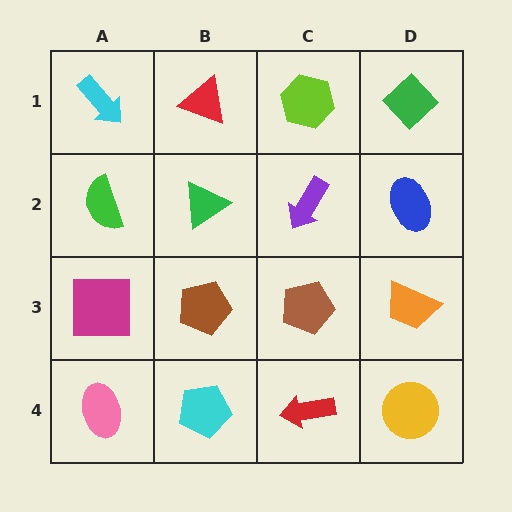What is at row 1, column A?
A cyan arrow.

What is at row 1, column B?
A red triangle.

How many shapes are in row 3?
4 shapes.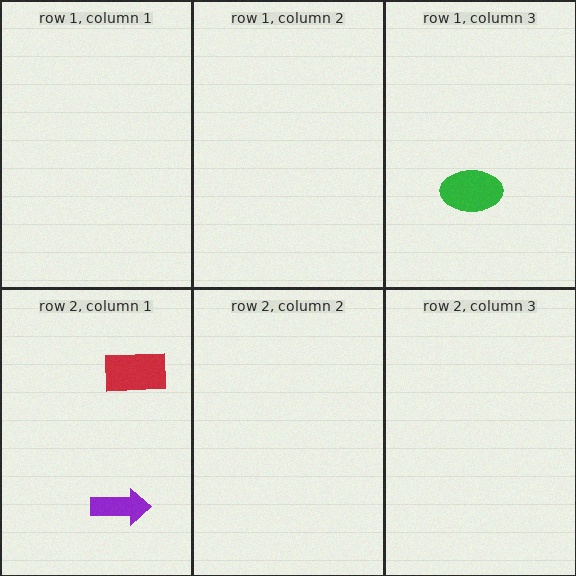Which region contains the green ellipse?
The row 1, column 3 region.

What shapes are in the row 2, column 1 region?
The purple arrow, the red rectangle.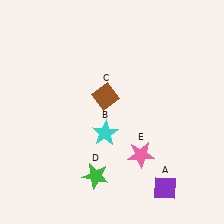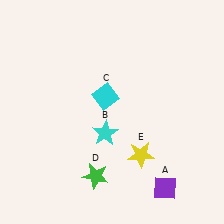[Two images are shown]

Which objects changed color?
C changed from brown to cyan. E changed from pink to yellow.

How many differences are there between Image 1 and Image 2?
There are 2 differences between the two images.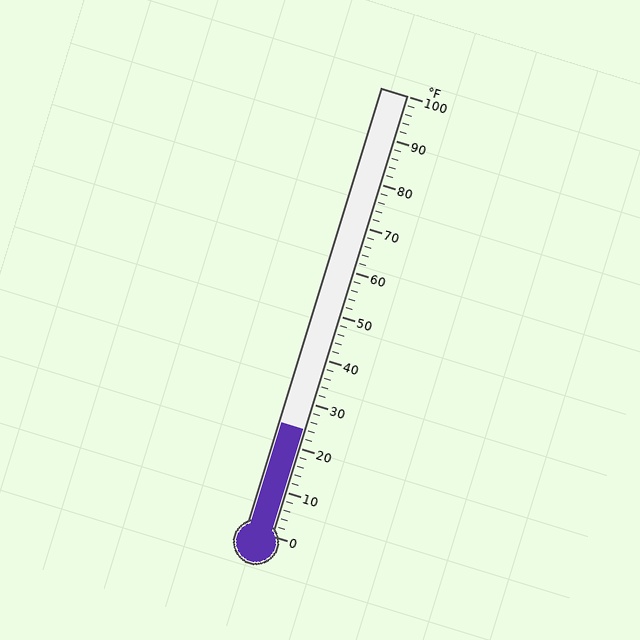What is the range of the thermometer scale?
The thermometer scale ranges from 0°F to 100°F.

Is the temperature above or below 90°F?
The temperature is below 90°F.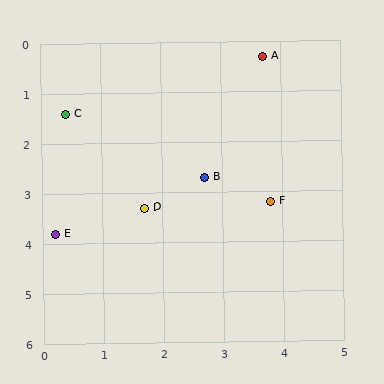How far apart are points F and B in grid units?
Points F and B are about 1.2 grid units apart.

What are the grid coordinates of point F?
Point F is at approximately (3.8, 3.2).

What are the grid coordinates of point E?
Point E is at approximately (0.2, 3.8).